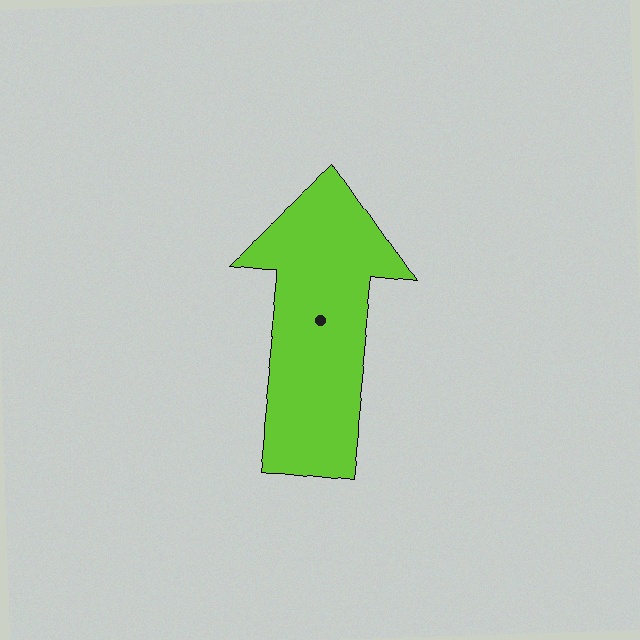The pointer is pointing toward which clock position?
Roughly 12 o'clock.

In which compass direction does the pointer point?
North.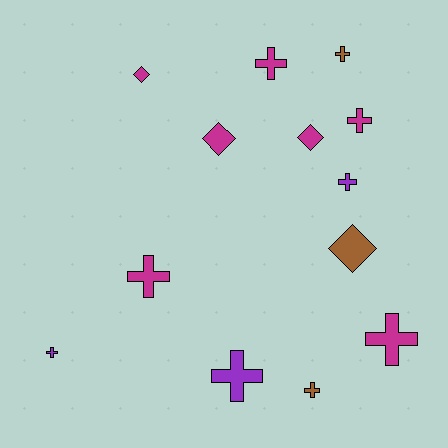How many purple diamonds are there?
There are no purple diamonds.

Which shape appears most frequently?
Cross, with 9 objects.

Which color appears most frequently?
Magenta, with 7 objects.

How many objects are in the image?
There are 13 objects.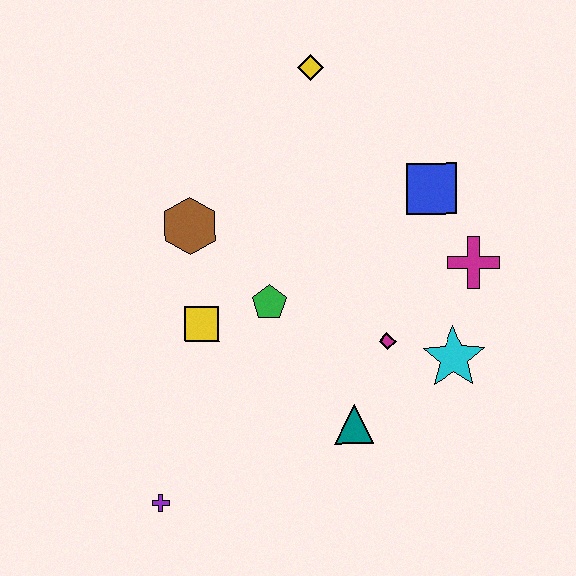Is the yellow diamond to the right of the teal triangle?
No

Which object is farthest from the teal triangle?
The yellow diamond is farthest from the teal triangle.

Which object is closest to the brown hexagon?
The yellow square is closest to the brown hexagon.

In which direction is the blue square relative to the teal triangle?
The blue square is above the teal triangle.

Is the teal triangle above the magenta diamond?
No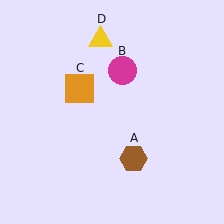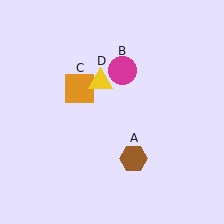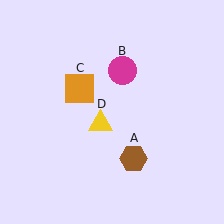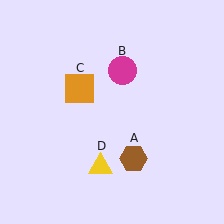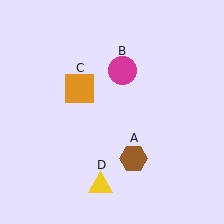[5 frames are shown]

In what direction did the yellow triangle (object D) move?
The yellow triangle (object D) moved down.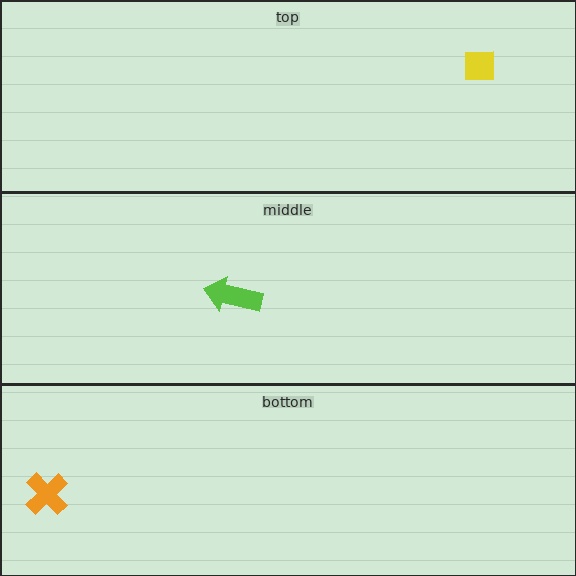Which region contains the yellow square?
The top region.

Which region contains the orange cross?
The bottom region.